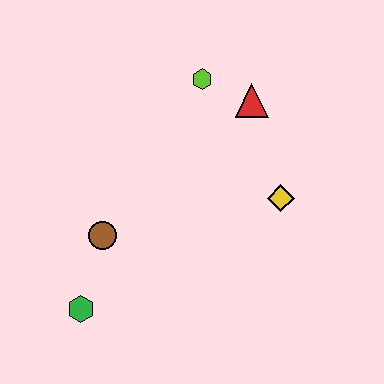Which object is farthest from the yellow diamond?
The green hexagon is farthest from the yellow diamond.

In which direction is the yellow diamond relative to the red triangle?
The yellow diamond is below the red triangle.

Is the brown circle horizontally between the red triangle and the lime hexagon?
No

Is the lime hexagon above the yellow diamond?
Yes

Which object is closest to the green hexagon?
The brown circle is closest to the green hexagon.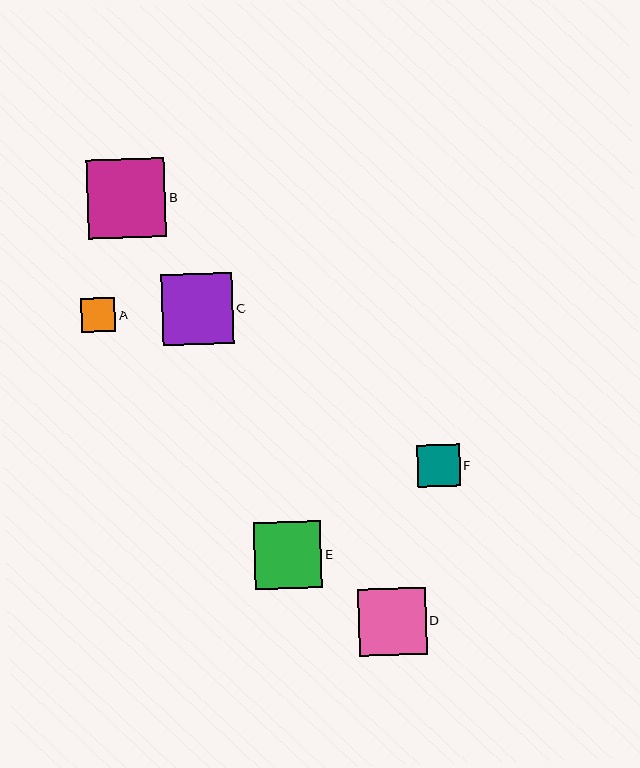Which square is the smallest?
Square A is the smallest with a size of approximately 34 pixels.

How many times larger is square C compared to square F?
Square C is approximately 1.7 times the size of square F.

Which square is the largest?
Square B is the largest with a size of approximately 79 pixels.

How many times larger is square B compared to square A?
Square B is approximately 2.3 times the size of square A.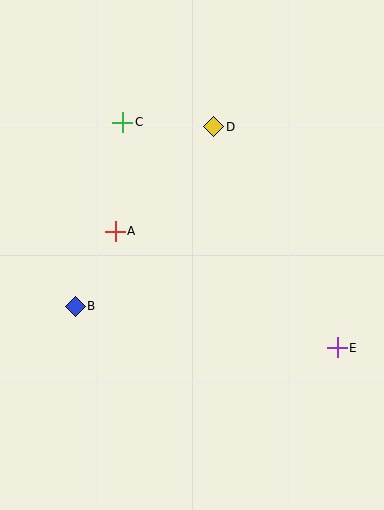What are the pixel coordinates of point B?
Point B is at (75, 306).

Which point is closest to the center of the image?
Point A at (115, 231) is closest to the center.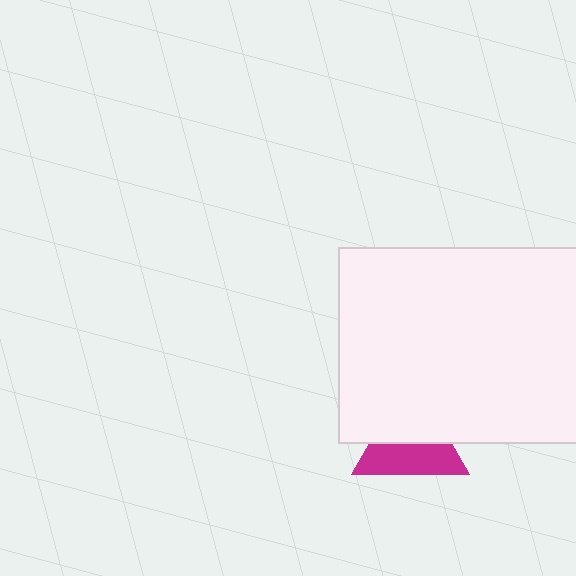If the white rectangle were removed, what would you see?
You would see the complete magenta triangle.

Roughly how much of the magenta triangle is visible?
About half of it is visible (roughly 52%).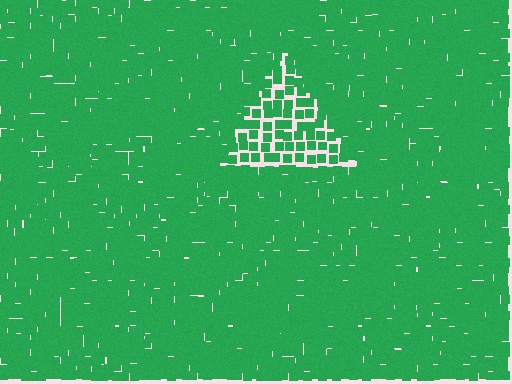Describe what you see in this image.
The image contains small green elements arranged at two different densities. A triangle-shaped region is visible where the elements are less densely packed than the surrounding area.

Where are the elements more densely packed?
The elements are more densely packed outside the triangle boundary.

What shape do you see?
I see a triangle.